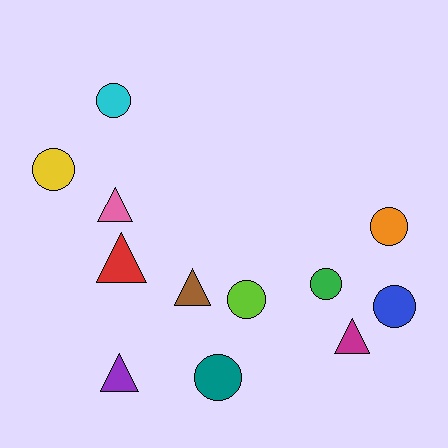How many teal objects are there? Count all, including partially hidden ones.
There is 1 teal object.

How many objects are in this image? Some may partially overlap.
There are 12 objects.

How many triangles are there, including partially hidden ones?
There are 5 triangles.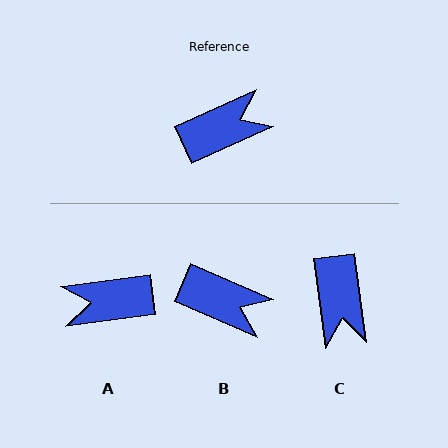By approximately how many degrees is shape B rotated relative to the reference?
Approximately 48 degrees clockwise.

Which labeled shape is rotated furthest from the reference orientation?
A, about 163 degrees away.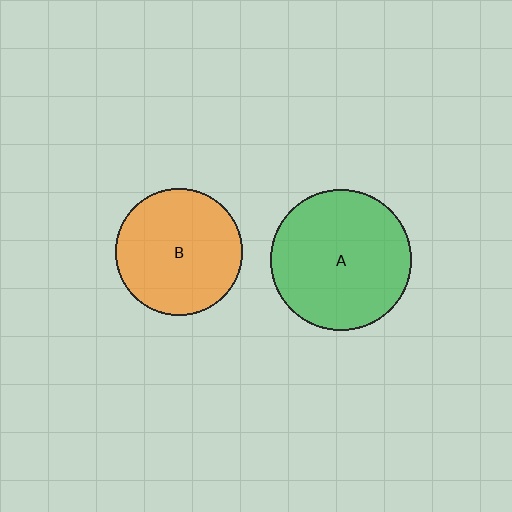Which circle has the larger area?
Circle A (green).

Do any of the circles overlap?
No, none of the circles overlap.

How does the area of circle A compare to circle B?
Approximately 1.2 times.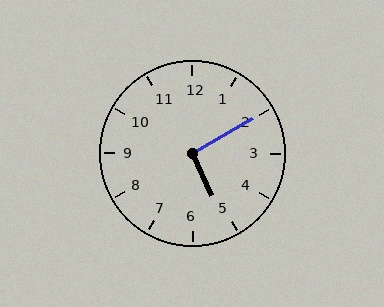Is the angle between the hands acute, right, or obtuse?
It is right.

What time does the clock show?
5:10.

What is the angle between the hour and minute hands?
Approximately 95 degrees.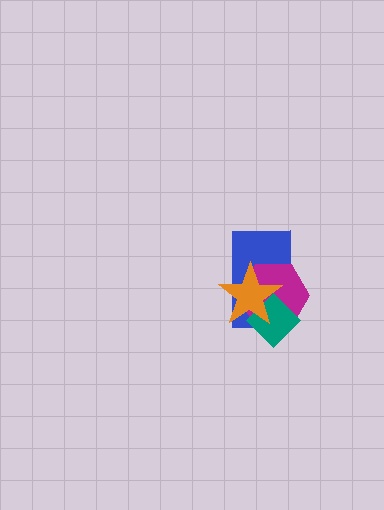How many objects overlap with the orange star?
3 objects overlap with the orange star.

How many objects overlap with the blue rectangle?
3 objects overlap with the blue rectangle.